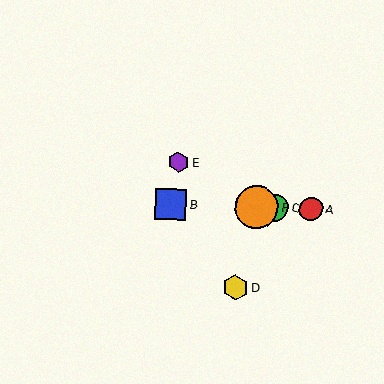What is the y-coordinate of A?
Object A is at y≈209.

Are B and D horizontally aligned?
No, B is at y≈204 and D is at y≈287.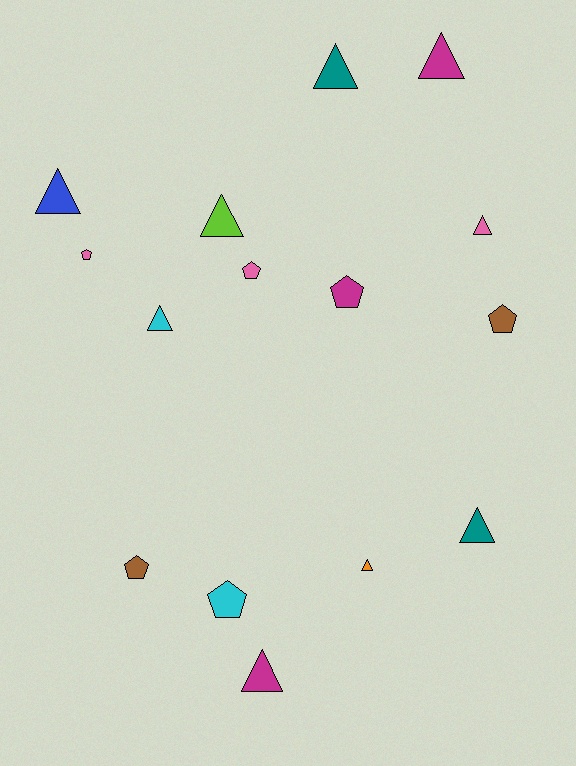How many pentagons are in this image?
There are 6 pentagons.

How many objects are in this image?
There are 15 objects.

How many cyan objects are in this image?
There are 2 cyan objects.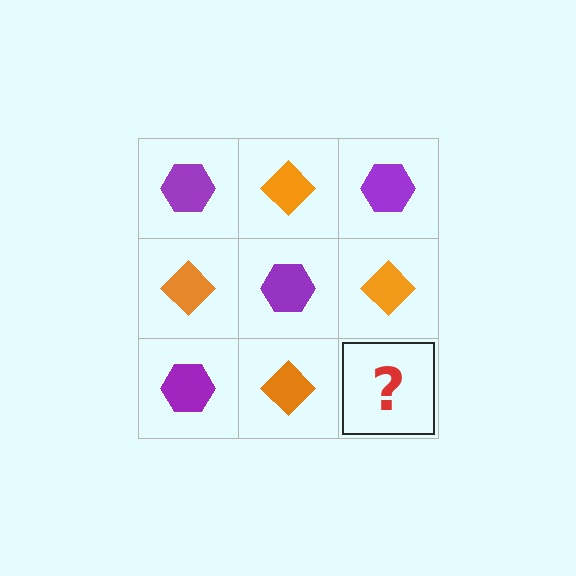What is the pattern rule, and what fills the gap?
The rule is that it alternates purple hexagon and orange diamond in a checkerboard pattern. The gap should be filled with a purple hexagon.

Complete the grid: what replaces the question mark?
The question mark should be replaced with a purple hexagon.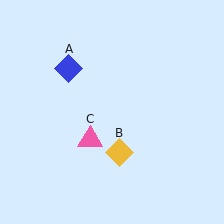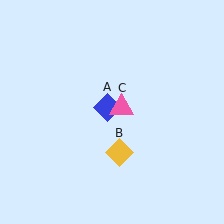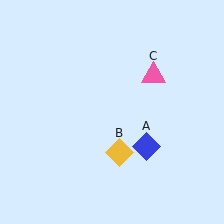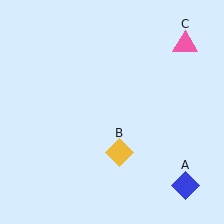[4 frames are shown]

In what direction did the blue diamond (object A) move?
The blue diamond (object A) moved down and to the right.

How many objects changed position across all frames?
2 objects changed position: blue diamond (object A), pink triangle (object C).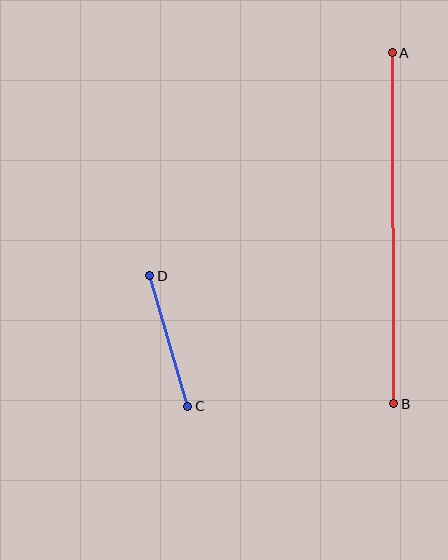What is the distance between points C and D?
The distance is approximately 136 pixels.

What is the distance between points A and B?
The distance is approximately 351 pixels.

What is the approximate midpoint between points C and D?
The midpoint is at approximately (169, 341) pixels.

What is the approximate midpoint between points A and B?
The midpoint is at approximately (393, 228) pixels.